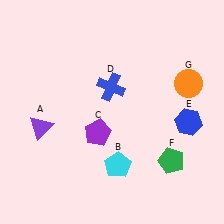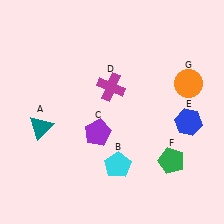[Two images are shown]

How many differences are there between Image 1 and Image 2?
There are 2 differences between the two images.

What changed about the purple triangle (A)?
In Image 1, A is purple. In Image 2, it changed to teal.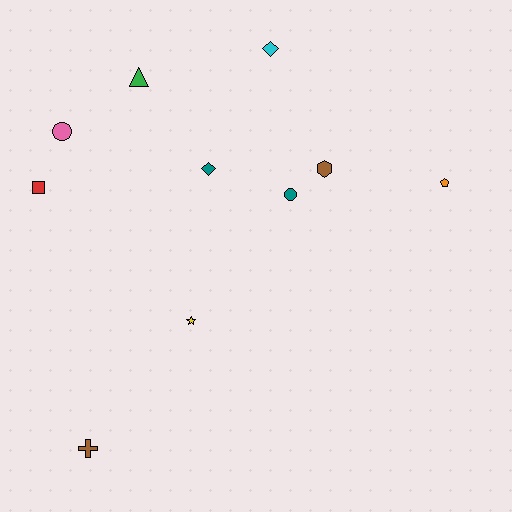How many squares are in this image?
There is 1 square.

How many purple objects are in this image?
There are no purple objects.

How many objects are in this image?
There are 10 objects.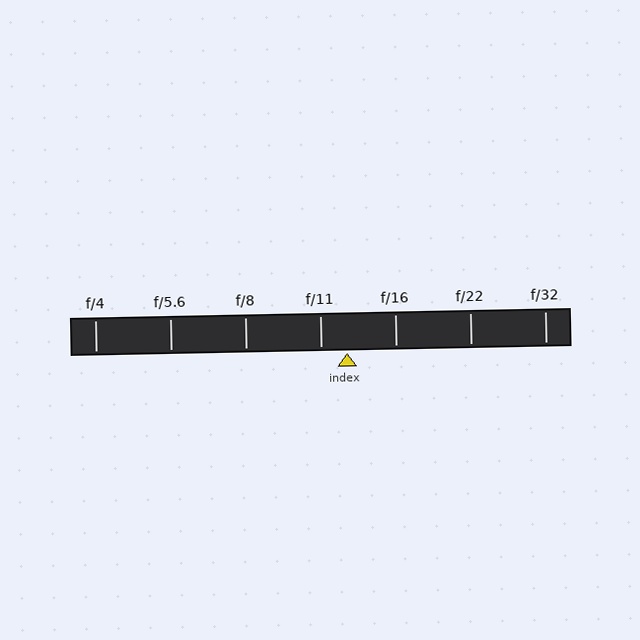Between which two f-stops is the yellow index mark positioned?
The index mark is between f/11 and f/16.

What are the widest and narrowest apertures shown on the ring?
The widest aperture shown is f/4 and the narrowest is f/32.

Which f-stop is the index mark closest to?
The index mark is closest to f/11.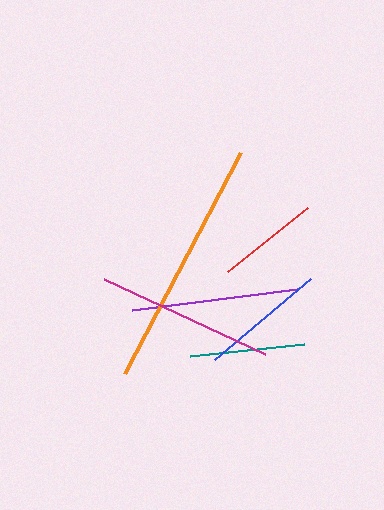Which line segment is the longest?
The orange line is the longest at approximately 249 pixels.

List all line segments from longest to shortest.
From longest to shortest: orange, magenta, purple, blue, teal, red.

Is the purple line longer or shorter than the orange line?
The orange line is longer than the purple line.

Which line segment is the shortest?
The red line is the shortest at approximately 102 pixels.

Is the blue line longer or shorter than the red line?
The blue line is longer than the red line.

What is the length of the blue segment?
The blue segment is approximately 125 pixels long.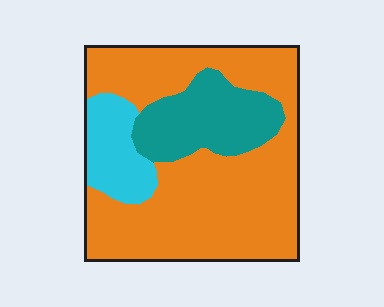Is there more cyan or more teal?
Teal.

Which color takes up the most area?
Orange, at roughly 65%.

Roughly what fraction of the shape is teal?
Teal takes up about one fifth (1/5) of the shape.